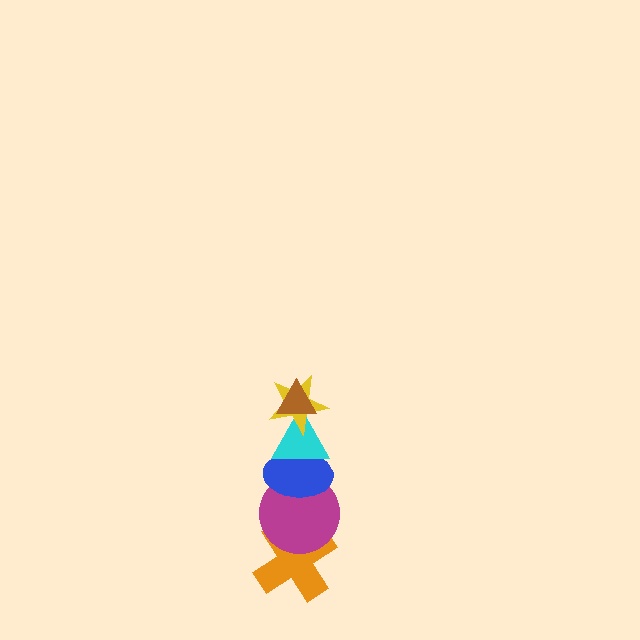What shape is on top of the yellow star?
The brown triangle is on top of the yellow star.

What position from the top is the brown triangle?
The brown triangle is 1st from the top.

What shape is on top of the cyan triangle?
The yellow star is on top of the cyan triangle.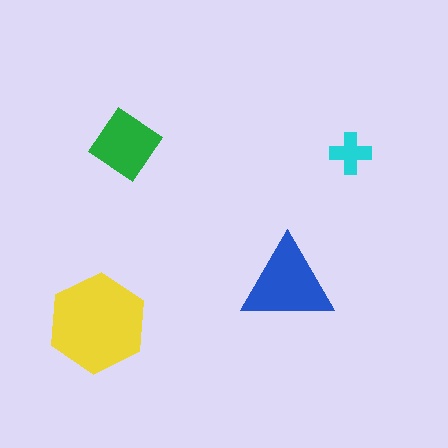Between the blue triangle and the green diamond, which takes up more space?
The blue triangle.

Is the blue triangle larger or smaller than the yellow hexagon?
Smaller.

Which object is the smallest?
The cyan cross.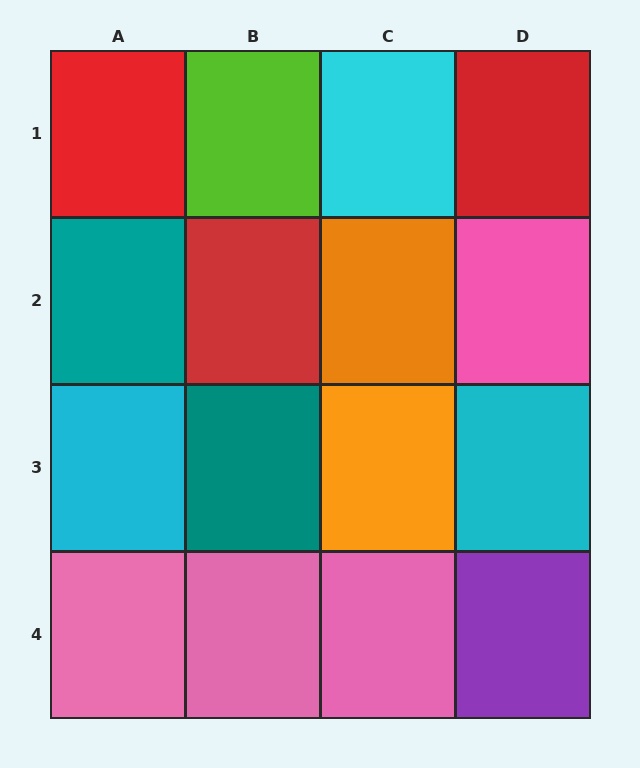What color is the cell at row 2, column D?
Pink.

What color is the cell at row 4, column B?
Pink.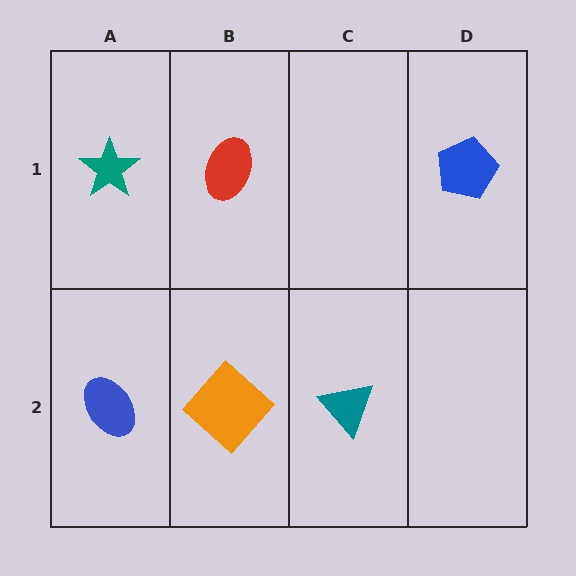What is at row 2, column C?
A teal triangle.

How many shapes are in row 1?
3 shapes.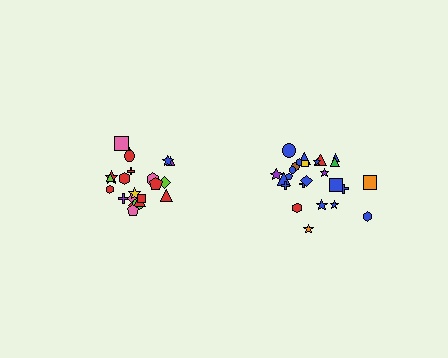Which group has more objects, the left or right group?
The right group.